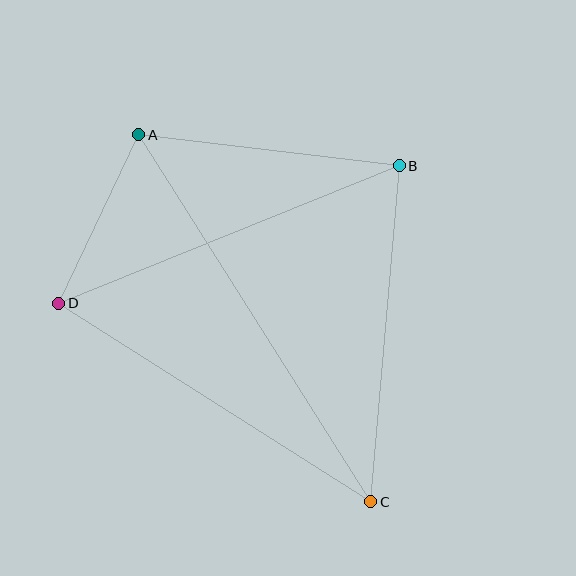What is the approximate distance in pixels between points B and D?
The distance between B and D is approximately 367 pixels.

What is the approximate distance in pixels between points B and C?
The distance between B and C is approximately 337 pixels.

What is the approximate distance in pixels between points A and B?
The distance between A and B is approximately 262 pixels.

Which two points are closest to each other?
Points A and D are closest to each other.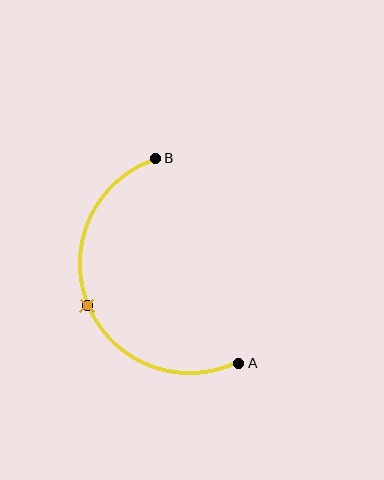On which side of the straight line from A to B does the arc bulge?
The arc bulges to the left of the straight line connecting A and B.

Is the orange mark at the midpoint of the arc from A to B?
Yes. The orange mark lies on the arc at equal arc-length from both A and B — it is the arc midpoint.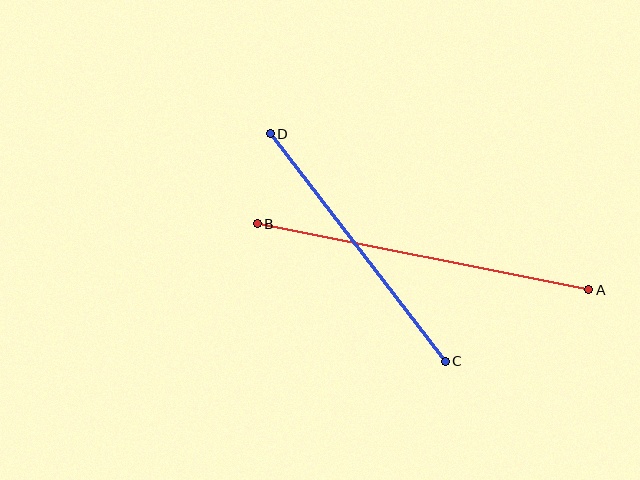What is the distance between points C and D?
The distance is approximately 287 pixels.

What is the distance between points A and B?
The distance is approximately 338 pixels.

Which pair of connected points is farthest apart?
Points A and B are farthest apart.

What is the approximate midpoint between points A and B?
The midpoint is at approximately (423, 257) pixels.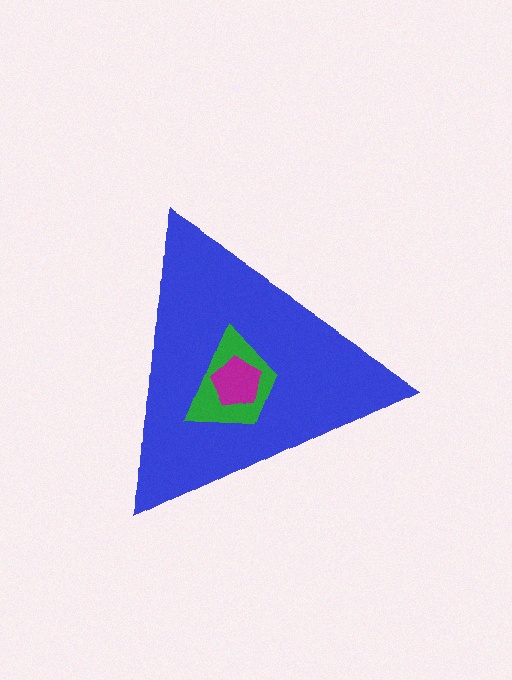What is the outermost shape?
The blue triangle.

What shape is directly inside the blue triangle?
The green trapezoid.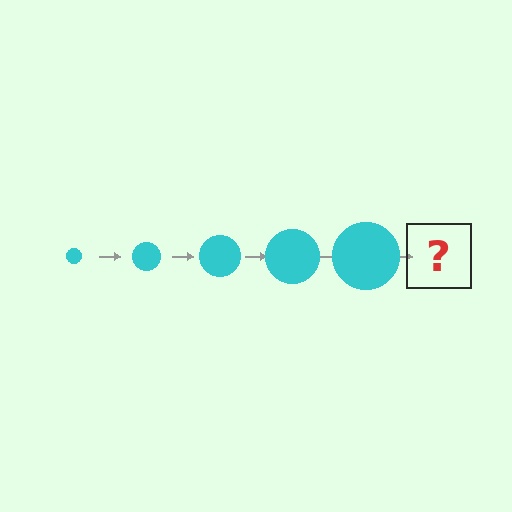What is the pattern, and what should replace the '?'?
The pattern is that the circle gets progressively larger each step. The '?' should be a cyan circle, larger than the previous one.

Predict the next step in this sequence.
The next step is a cyan circle, larger than the previous one.